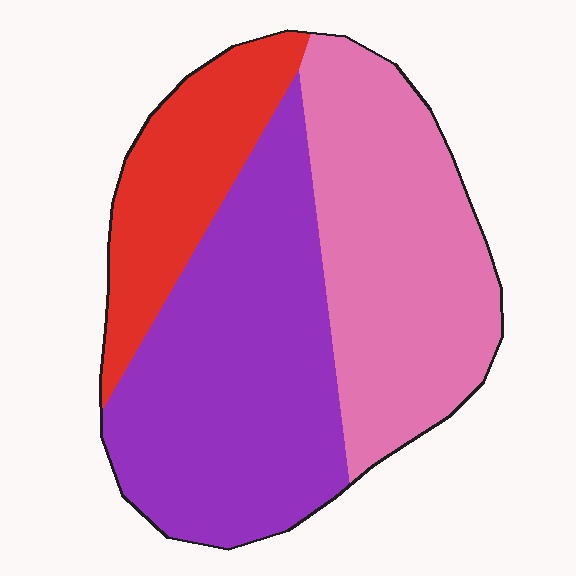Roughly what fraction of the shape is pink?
Pink takes up between a third and a half of the shape.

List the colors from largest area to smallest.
From largest to smallest: purple, pink, red.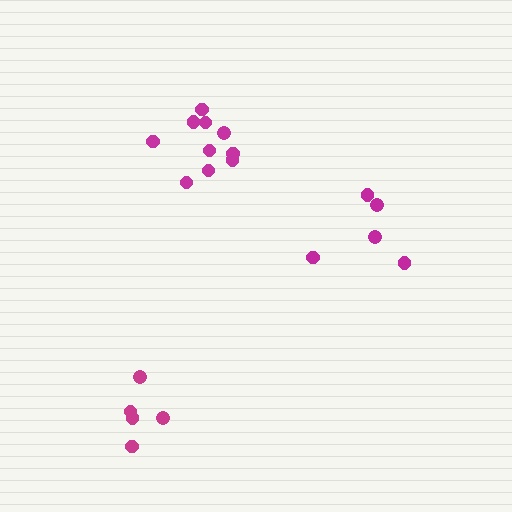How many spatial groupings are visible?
There are 3 spatial groupings.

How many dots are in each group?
Group 1: 5 dots, Group 2: 10 dots, Group 3: 5 dots (20 total).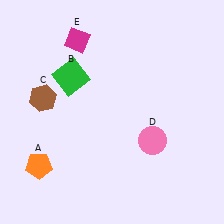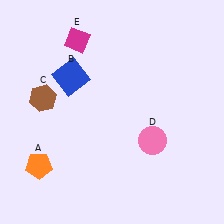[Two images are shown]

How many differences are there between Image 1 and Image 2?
There is 1 difference between the two images.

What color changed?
The square (B) changed from green in Image 1 to blue in Image 2.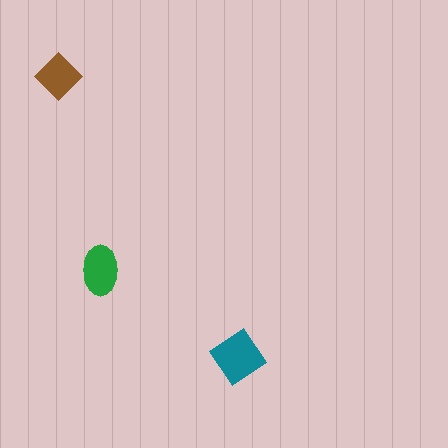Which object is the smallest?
The brown diamond.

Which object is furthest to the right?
The teal diamond is rightmost.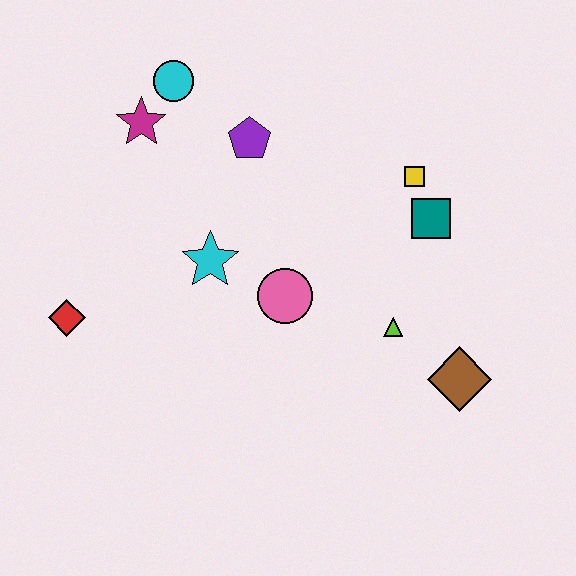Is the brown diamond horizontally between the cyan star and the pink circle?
No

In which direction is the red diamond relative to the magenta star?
The red diamond is below the magenta star.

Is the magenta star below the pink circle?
No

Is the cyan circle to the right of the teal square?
No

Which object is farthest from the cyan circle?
The brown diamond is farthest from the cyan circle.